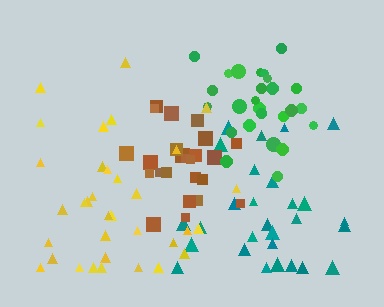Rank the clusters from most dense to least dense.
green, brown, yellow, teal.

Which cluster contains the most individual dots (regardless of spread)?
Yellow (35).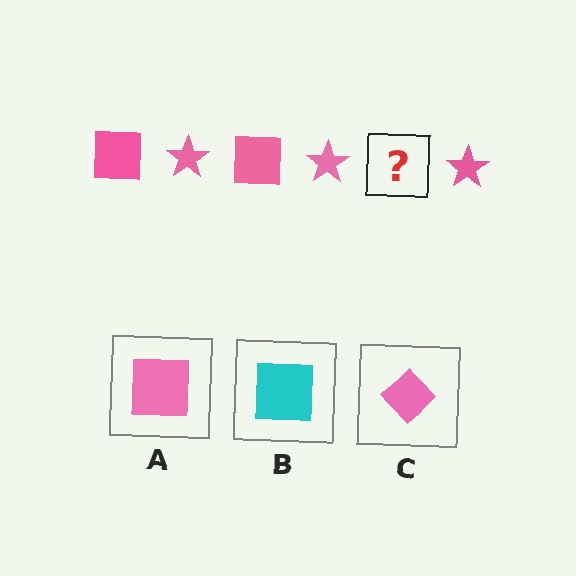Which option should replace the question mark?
Option A.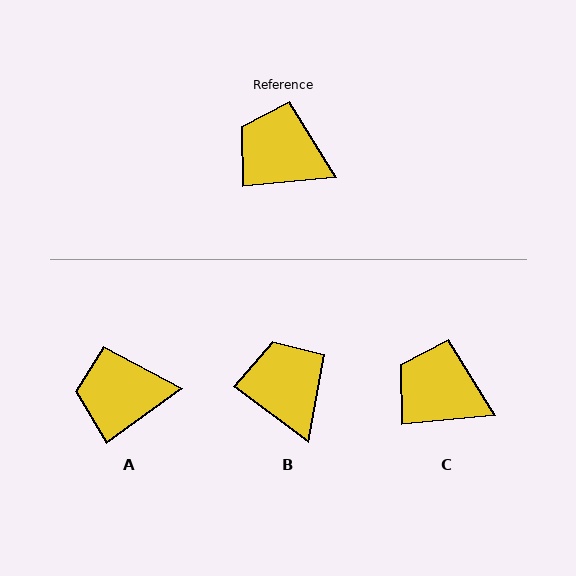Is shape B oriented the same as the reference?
No, it is off by about 42 degrees.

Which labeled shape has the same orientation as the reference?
C.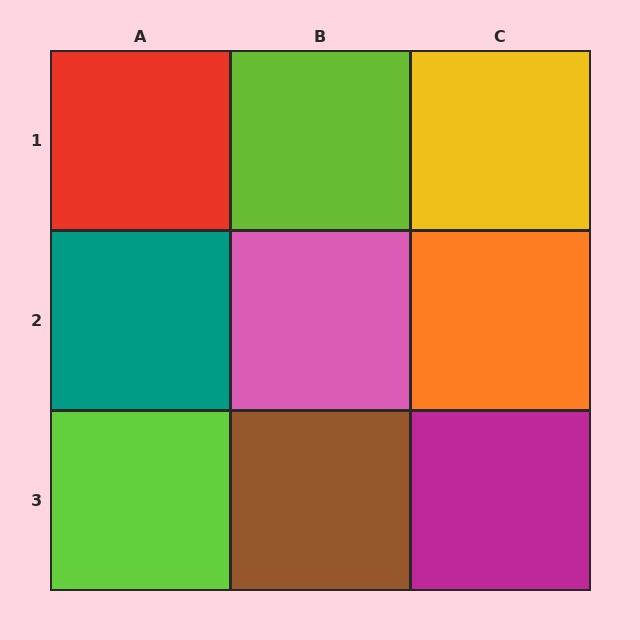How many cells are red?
1 cell is red.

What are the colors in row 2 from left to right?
Teal, pink, orange.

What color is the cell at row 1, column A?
Red.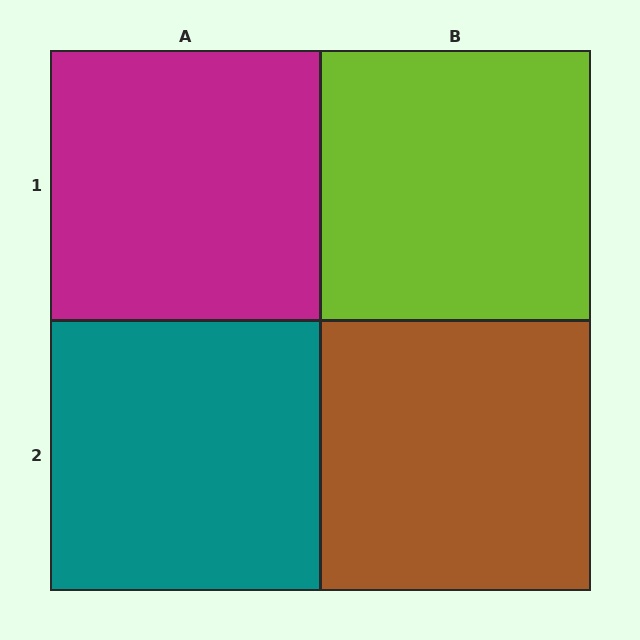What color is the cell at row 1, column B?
Lime.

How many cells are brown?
1 cell is brown.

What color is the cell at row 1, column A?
Magenta.